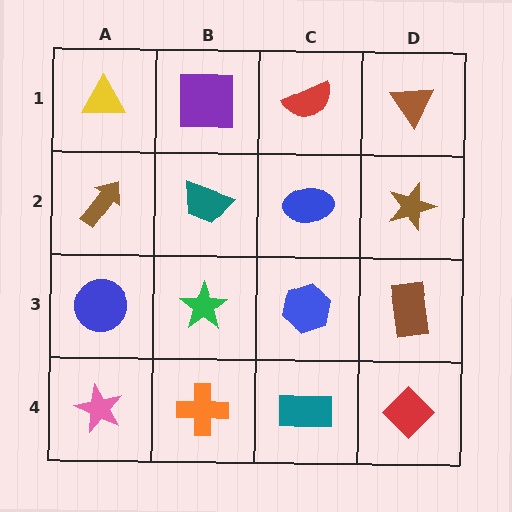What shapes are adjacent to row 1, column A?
A brown arrow (row 2, column A), a purple square (row 1, column B).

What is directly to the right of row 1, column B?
A red semicircle.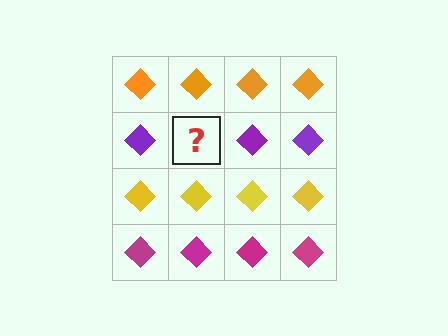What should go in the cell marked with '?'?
The missing cell should contain a purple diamond.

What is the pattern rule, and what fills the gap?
The rule is that each row has a consistent color. The gap should be filled with a purple diamond.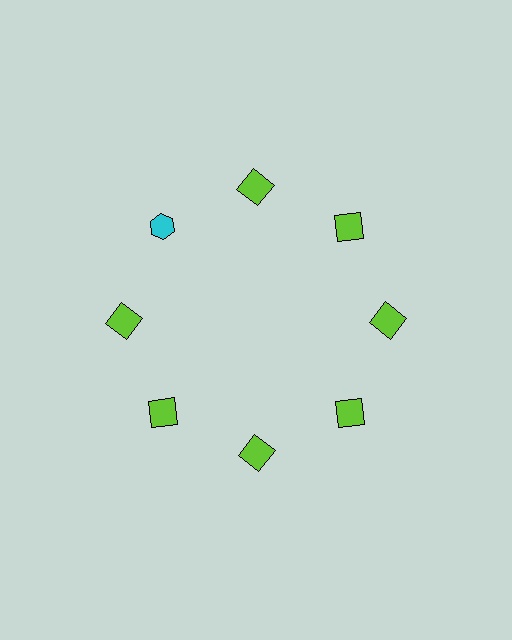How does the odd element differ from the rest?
It differs in both color (cyan instead of lime) and shape (hexagon instead of square).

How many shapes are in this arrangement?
There are 8 shapes arranged in a ring pattern.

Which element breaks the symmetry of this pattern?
The cyan hexagon at roughly the 10 o'clock position breaks the symmetry. All other shapes are lime squares.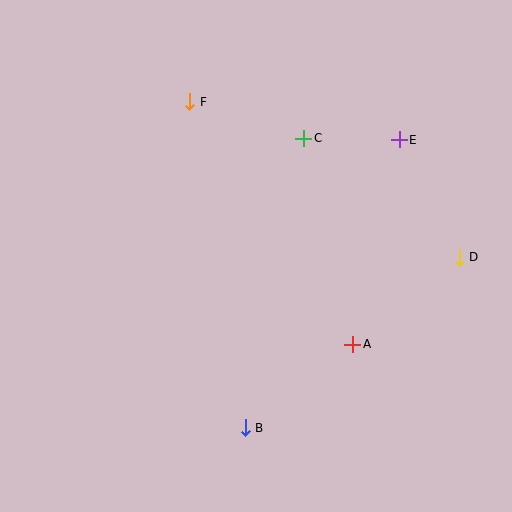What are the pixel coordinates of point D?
Point D is at (459, 257).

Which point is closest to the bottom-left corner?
Point B is closest to the bottom-left corner.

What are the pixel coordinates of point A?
Point A is at (353, 344).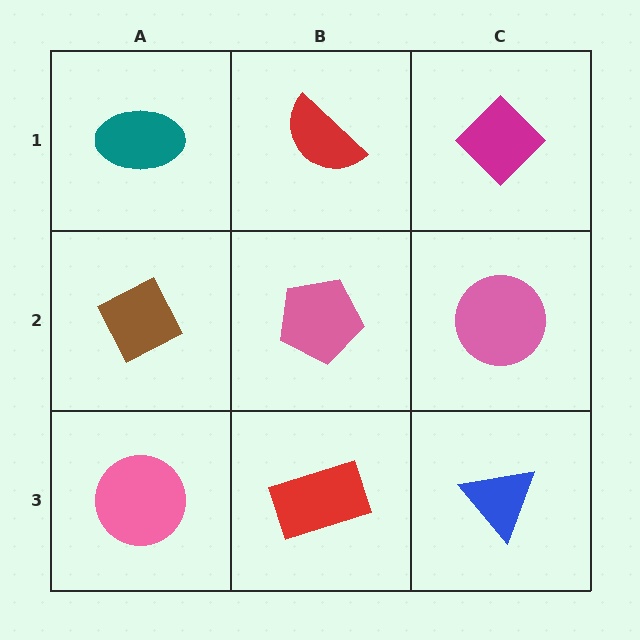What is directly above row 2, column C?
A magenta diamond.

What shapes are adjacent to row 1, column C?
A pink circle (row 2, column C), a red semicircle (row 1, column B).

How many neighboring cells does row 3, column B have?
3.